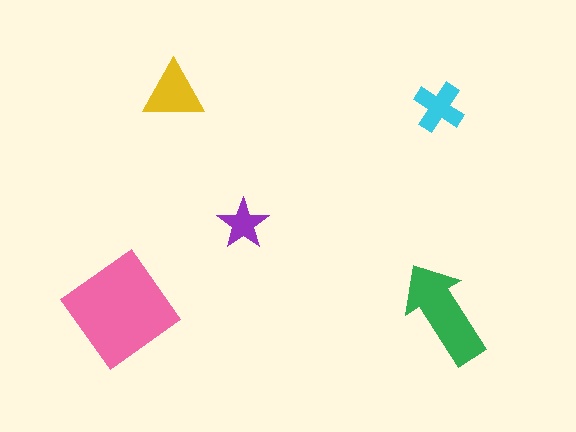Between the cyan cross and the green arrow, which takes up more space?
The green arrow.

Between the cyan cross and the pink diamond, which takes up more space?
The pink diamond.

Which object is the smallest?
The purple star.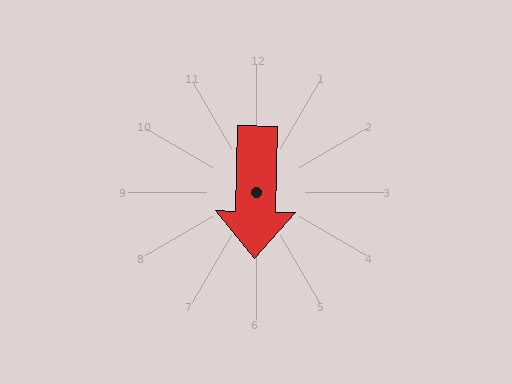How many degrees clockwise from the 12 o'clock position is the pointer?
Approximately 181 degrees.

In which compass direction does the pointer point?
South.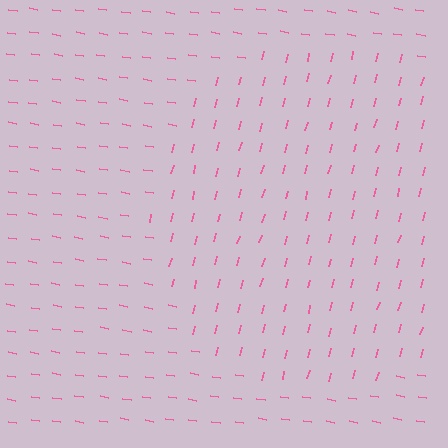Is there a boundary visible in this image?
Yes, there is a texture boundary formed by a change in line orientation.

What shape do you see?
I see a circle.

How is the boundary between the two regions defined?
The boundary is defined purely by a change in line orientation (approximately 84 degrees difference). All lines are the same color and thickness.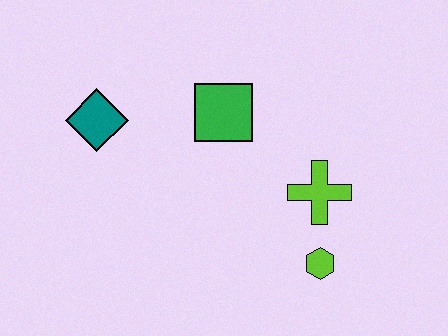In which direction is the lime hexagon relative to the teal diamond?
The lime hexagon is to the right of the teal diamond.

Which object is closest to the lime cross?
The lime hexagon is closest to the lime cross.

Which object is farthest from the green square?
The lime hexagon is farthest from the green square.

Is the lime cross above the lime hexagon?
Yes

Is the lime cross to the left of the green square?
No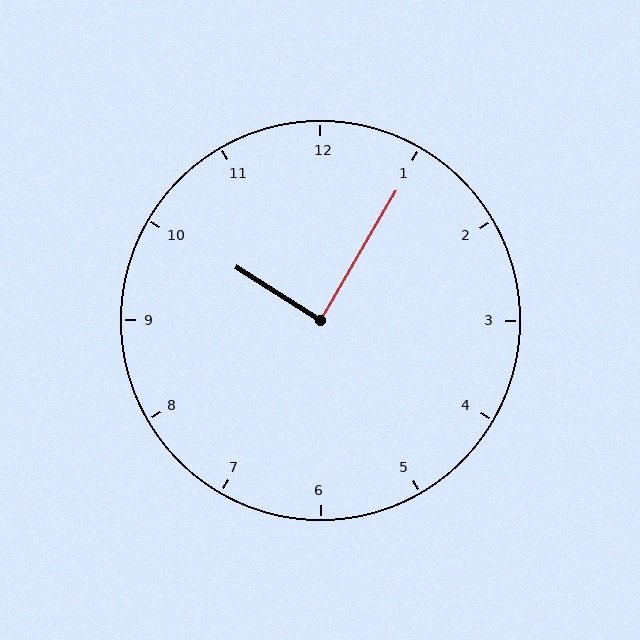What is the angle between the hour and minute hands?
Approximately 88 degrees.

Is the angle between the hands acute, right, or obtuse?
It is right.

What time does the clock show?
10:05.